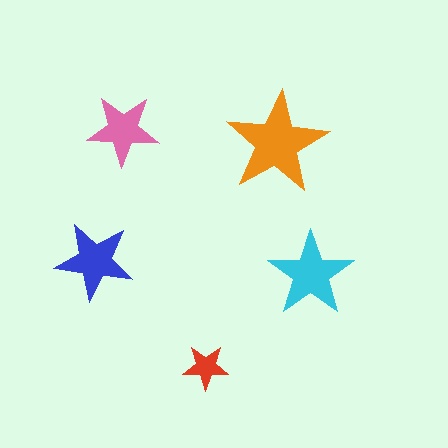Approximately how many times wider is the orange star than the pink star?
About 1.5 times wider.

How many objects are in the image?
There are 5 objects in the image.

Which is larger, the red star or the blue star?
The blue one.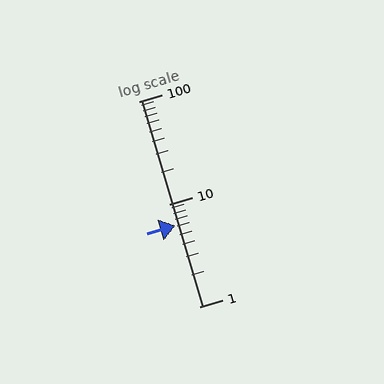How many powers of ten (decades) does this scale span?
The scale spans 2 decades, from 1 to 100.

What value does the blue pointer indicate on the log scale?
The pointer indicates approximately 6.2.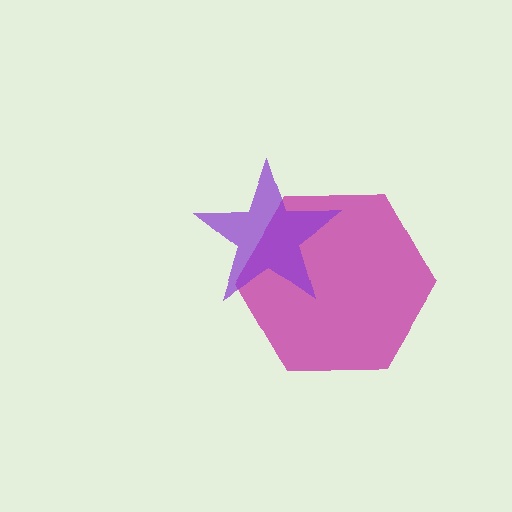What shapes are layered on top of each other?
The layered shapes are: a magenta hexagon, a purple star.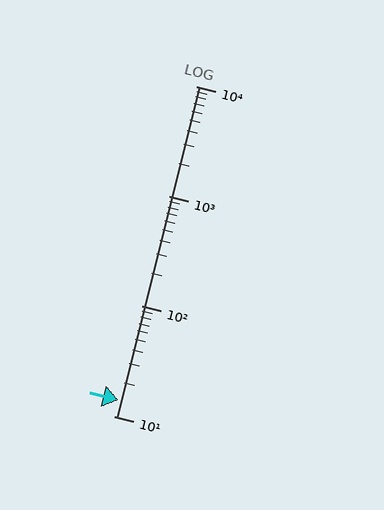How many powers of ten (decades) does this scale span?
The scale spans 3 decades, from 10 to 10000.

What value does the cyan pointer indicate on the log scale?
The pointer indicates approximately 14.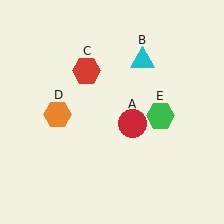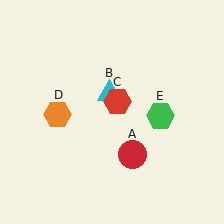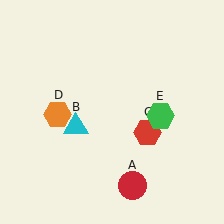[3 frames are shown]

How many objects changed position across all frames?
3 objects changed position: red circle (object A), cyan triangle (object B), red hexagon (object C).